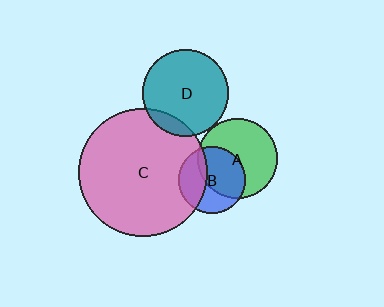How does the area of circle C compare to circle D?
Approximately 2.2 times.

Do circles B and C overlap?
Yes.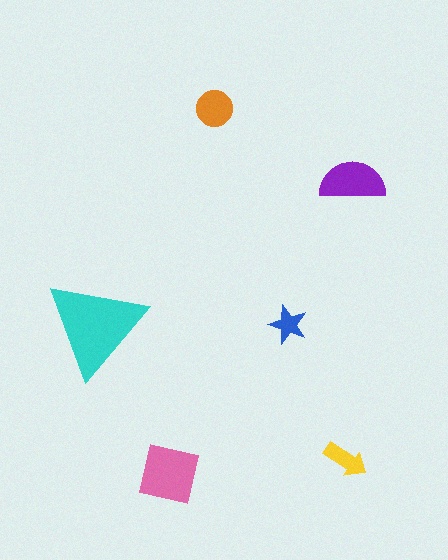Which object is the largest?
The cyan triangle.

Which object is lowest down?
The pink square is bottommost.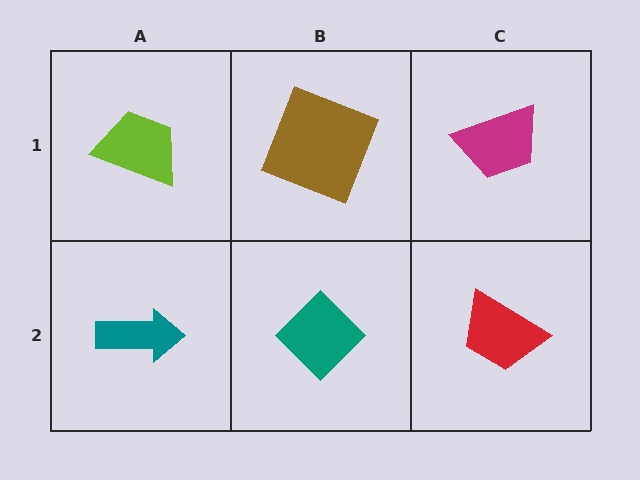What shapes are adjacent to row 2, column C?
A magenta trapezoid (row 1, column C), a teal diamond (row 2, column B).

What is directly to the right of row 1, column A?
A brown square.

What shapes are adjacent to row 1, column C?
A red trapezoid (row 2, column C), a brown square (row 1, column B).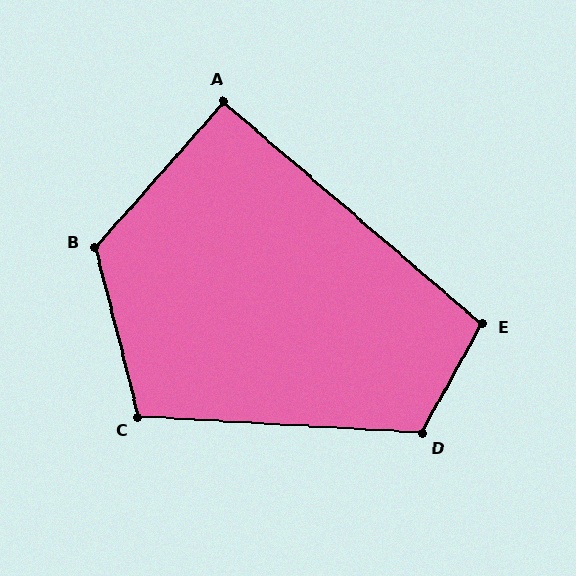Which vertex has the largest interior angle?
B, at approximately 124 degrees.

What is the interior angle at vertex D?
Approximately 116 degrees (obtuse).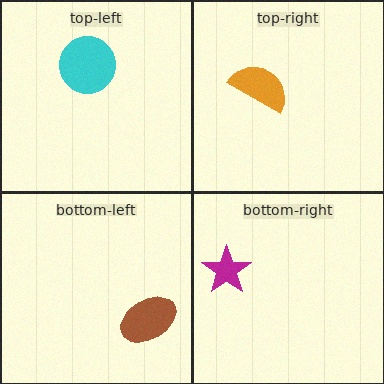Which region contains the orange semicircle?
The top-right region.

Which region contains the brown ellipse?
The bottom-left region.